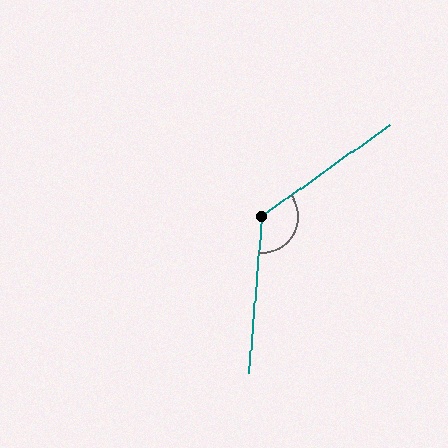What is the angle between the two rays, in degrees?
Approximately 130 degrees.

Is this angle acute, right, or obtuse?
It is obtuse.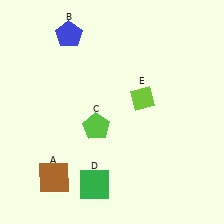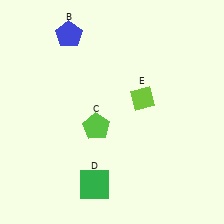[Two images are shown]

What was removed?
The brown square (A) was removed in Image 2.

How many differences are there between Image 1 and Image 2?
There is 1 difference between the two images.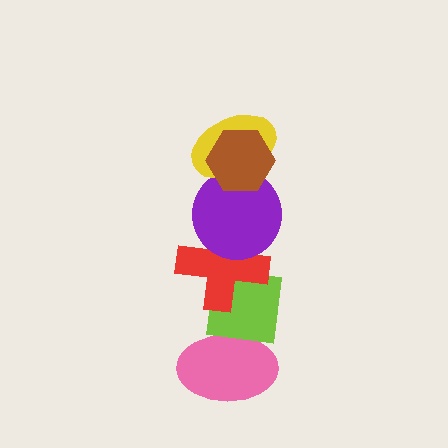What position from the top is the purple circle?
The purple circle is 3rd from the top.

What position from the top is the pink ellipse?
The pink ellipse is 6th from the top.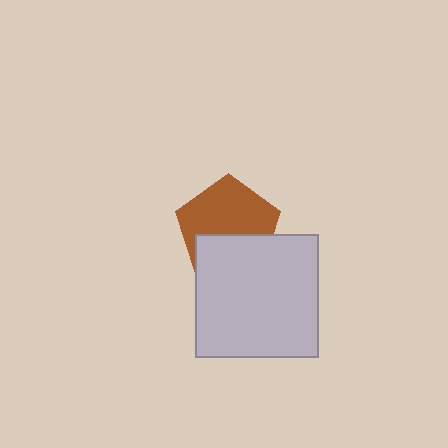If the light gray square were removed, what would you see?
You would see the complete brown pentagon.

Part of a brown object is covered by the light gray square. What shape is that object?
It is a pentagon.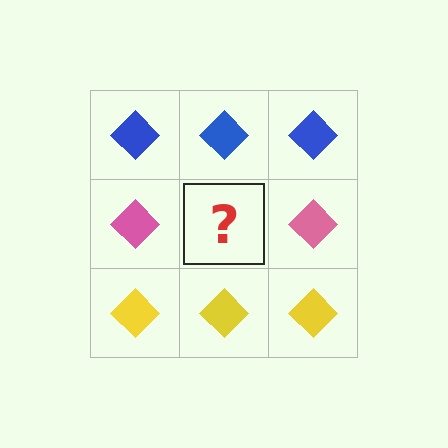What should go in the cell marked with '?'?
The missing cell should contain a pink diamond.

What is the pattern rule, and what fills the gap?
The rule is that each row has a consistent color. The gap should be filled with a pink diamond.